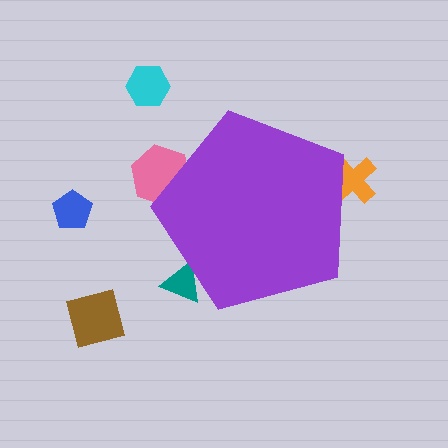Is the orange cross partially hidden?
Yes, the orange cross is partially hidden behind the purple pentagon.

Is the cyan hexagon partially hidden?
No, the cyan hexagon is fully visible.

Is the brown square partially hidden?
No, the brown square is fully visible.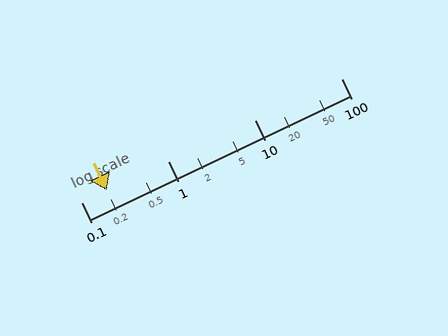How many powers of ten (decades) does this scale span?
The scale spans 3 decades, from 0.1 to 100.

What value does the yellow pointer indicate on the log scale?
The pointer indicates approximately 0.2.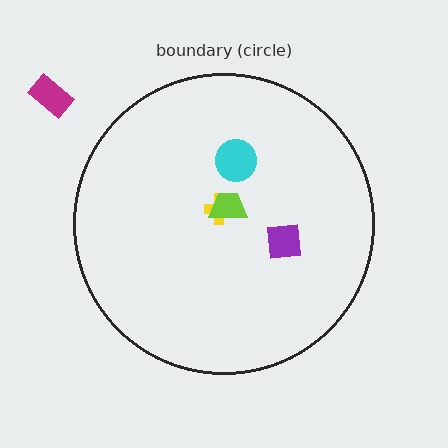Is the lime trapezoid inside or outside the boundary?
Inside.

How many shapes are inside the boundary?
4 inside, 1 outside.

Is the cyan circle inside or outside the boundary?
Inside.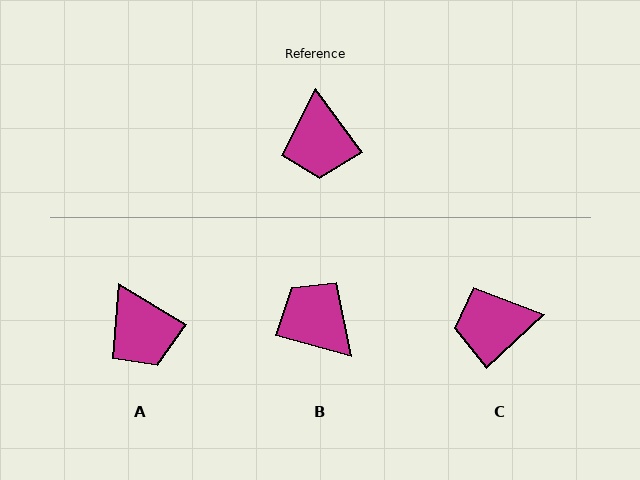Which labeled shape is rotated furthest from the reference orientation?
B, about 142 degrees away.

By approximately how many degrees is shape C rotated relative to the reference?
Approximately 83 degrees clockwise.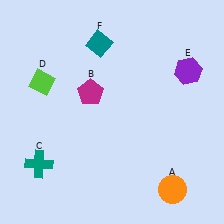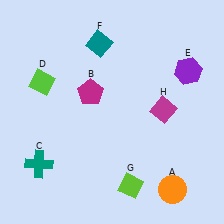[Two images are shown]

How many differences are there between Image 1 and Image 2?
There are 2 differences between the two images.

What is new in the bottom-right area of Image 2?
A lime diamond (G) was added in the bottom-right area of Image 2.